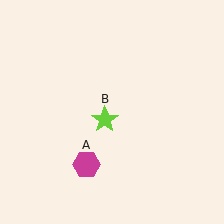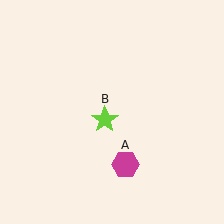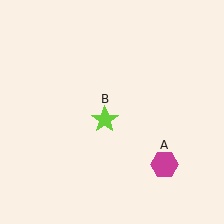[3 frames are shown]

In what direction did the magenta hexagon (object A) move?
The magenta hexagon (object A) moved right.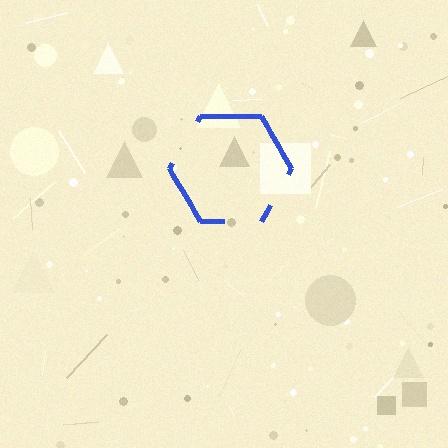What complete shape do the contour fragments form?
The contour fragments form a hexagon.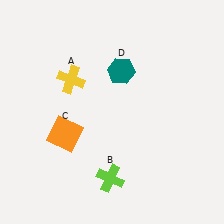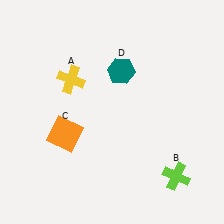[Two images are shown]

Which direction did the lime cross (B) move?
The lime cross (B) moved right.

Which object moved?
The lime cross (B) moved right.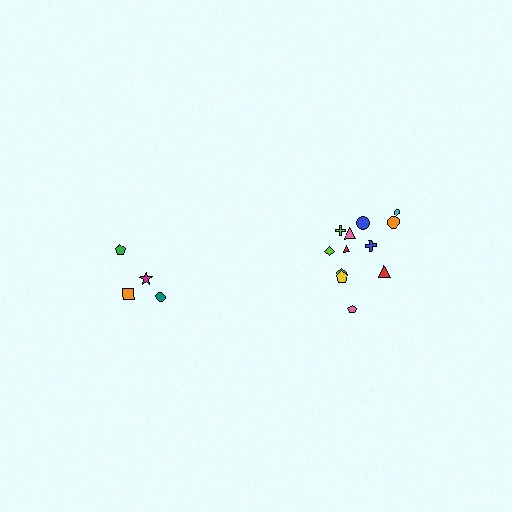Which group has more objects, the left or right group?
The right group.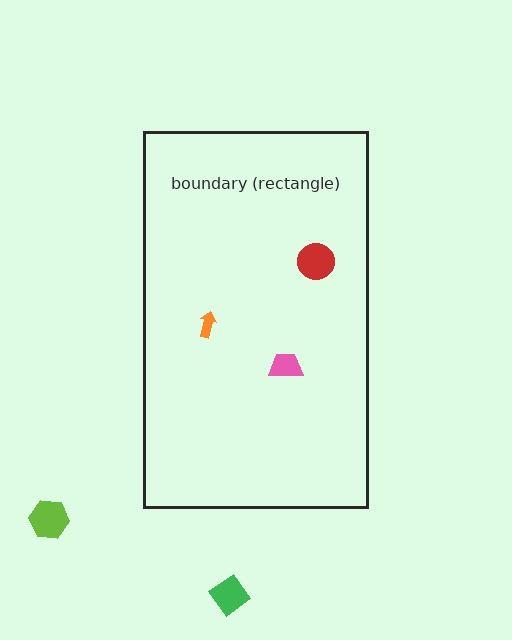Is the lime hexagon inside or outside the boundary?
Outside.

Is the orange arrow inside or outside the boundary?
Inside.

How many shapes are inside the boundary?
3 inside, 2 outside.